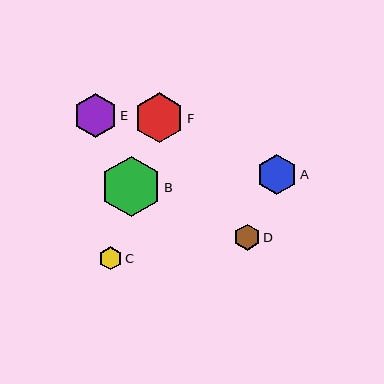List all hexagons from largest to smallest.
From largest to smallest: B, F, E, A, D, C.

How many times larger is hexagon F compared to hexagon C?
Hexagon F is approximately 2.2 times the size of hexagon C.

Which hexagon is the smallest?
Hexagon C is the smallest with a size of approximately 23 pixels.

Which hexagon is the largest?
Hexagon B is the largest with a size of approximately 60 pixels.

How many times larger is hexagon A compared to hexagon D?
Hexagon A is approximately 1.5 times the size of hexagon D.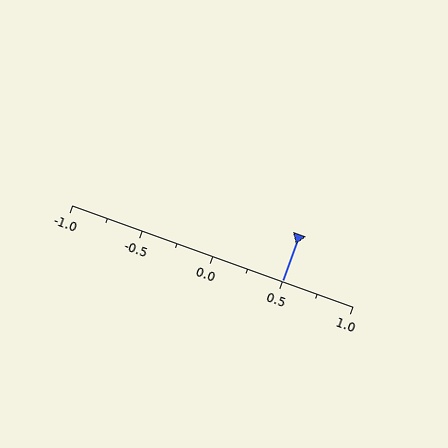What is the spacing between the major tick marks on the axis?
The major ticks are spaced 0.5 apart.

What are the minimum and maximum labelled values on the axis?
The axis runs from -1.0 to 1.0.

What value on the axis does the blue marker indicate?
The marker indicates approximately 0.5.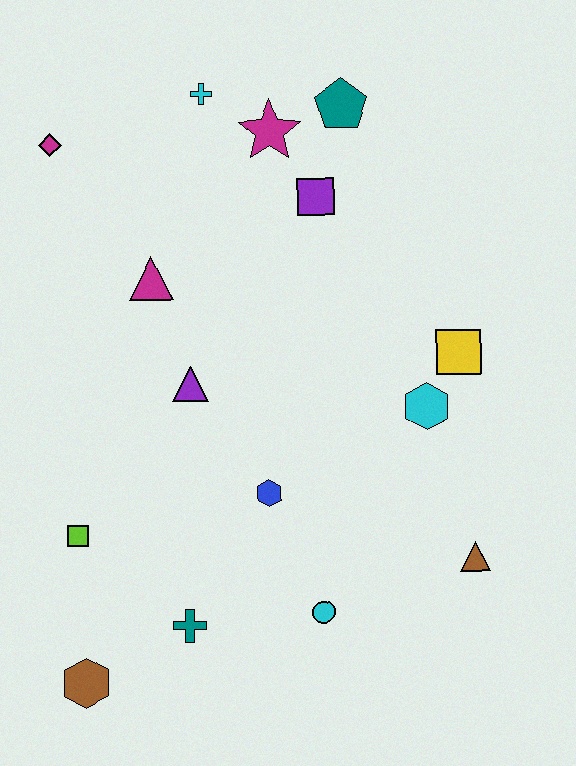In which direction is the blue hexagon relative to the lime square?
The blue hexagon is to the right of the lime square.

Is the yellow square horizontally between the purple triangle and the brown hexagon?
No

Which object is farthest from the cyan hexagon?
The magenta diamond is farthest from the cyan hexagon.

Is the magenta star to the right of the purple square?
No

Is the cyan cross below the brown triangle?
No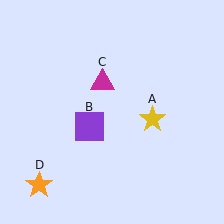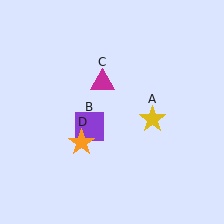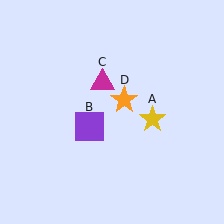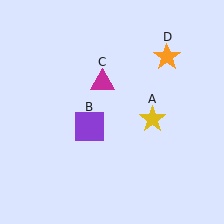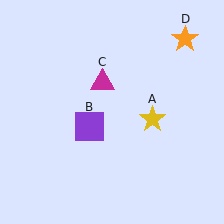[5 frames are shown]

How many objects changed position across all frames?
1 object changed position: orange star (object D).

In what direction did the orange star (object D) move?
The orange star (object D) moved up and to the right.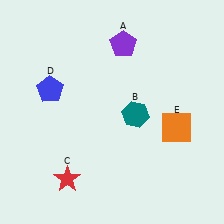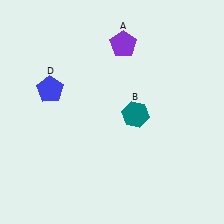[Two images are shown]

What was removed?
The orange square (E), the red star (C) were removed in Image 2.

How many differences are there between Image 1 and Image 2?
There are 2 differences between the two images.